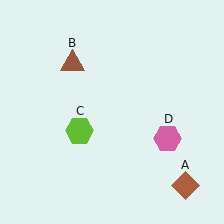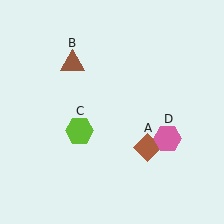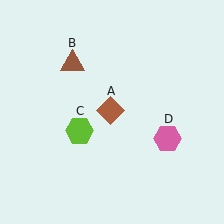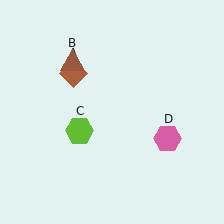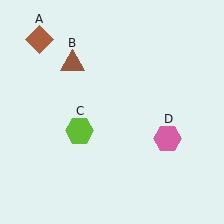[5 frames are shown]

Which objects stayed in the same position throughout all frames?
Brown triangle (object B) and lime hexagon (object C) and pink hexagon (object D) remained stationary.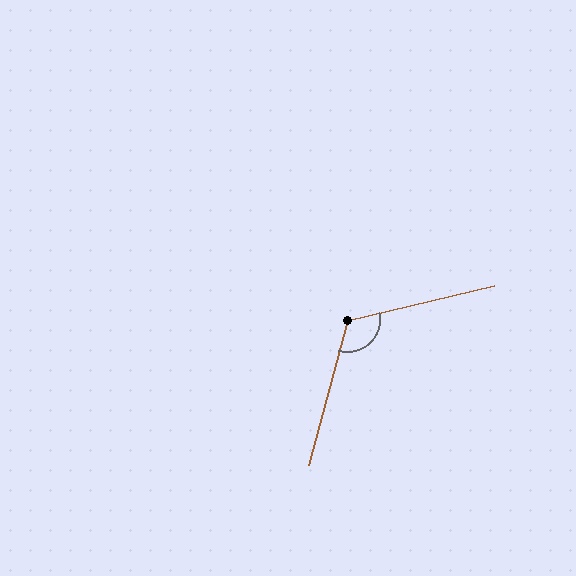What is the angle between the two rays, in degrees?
Approximately 118 degrees.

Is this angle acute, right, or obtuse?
It is obtuse.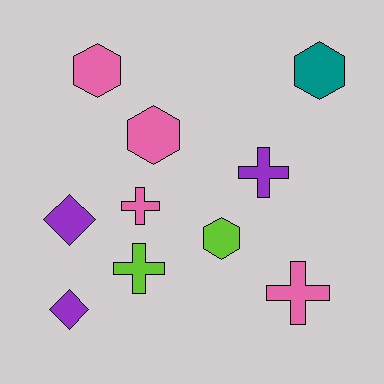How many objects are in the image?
There are 10 objects.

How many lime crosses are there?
There is 1 lime cross.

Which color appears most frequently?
Pink, with 4 objects.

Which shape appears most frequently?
Cross, with 4 objects.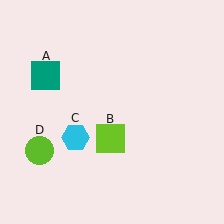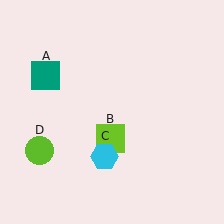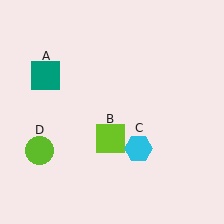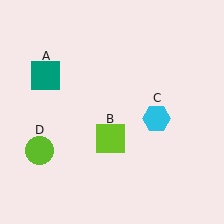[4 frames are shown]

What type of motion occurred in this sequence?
The cyan hexagon (object C) rotated counterclockwise around the center of the scene.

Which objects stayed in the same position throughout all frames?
Teal square (object A) and lime square (object B) and lime circle (object D) remained stationary.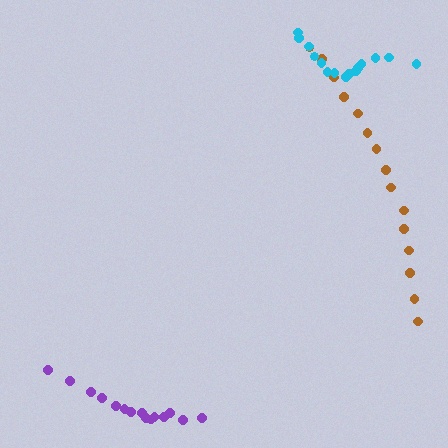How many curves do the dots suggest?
There are 3 distinct paths.